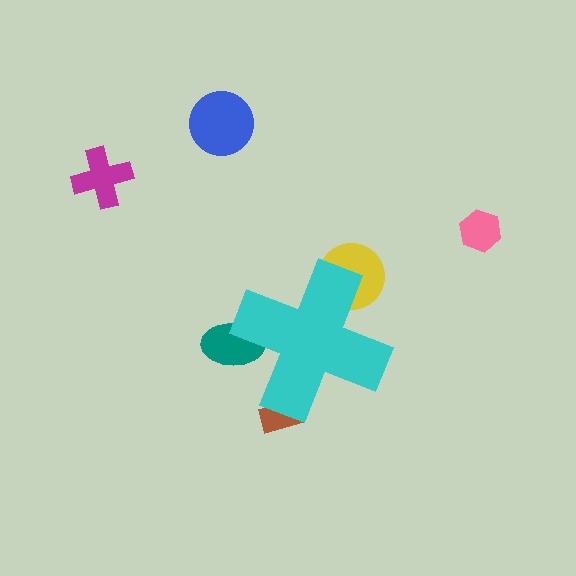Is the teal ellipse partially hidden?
Yes, the teal ellipse is partially hidden behind the cyan cross.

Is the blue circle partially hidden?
No, the blue circle is fully visible.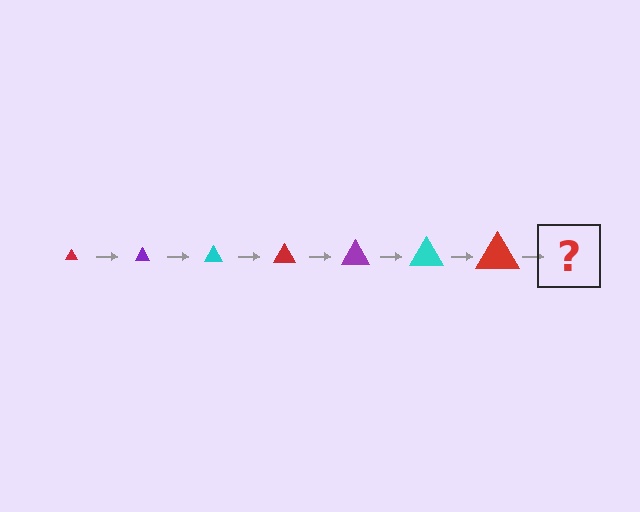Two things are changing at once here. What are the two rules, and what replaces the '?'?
The two rules are that the triangle grows larger each step and the color cycles through red, purple, and cyan. The '?' should be a purple triangle, larger than the previous one.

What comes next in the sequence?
The next element should be a purple triangle, larger than the previous one.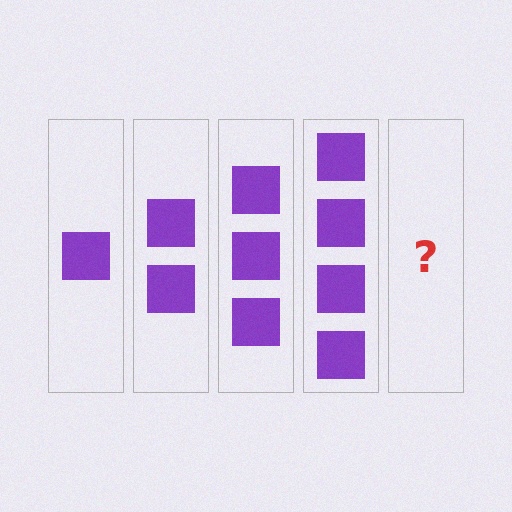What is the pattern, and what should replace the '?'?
The pattern is that each step adds one more square. The '?' should be 5 squares.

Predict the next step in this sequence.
The next step is 5 squares.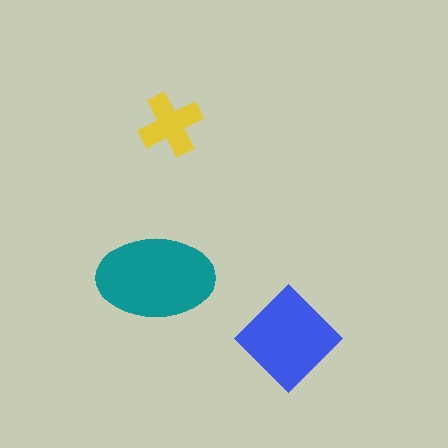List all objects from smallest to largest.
The yellow cross, the blue diamond, the teal ellipse.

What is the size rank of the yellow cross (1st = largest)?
3rd.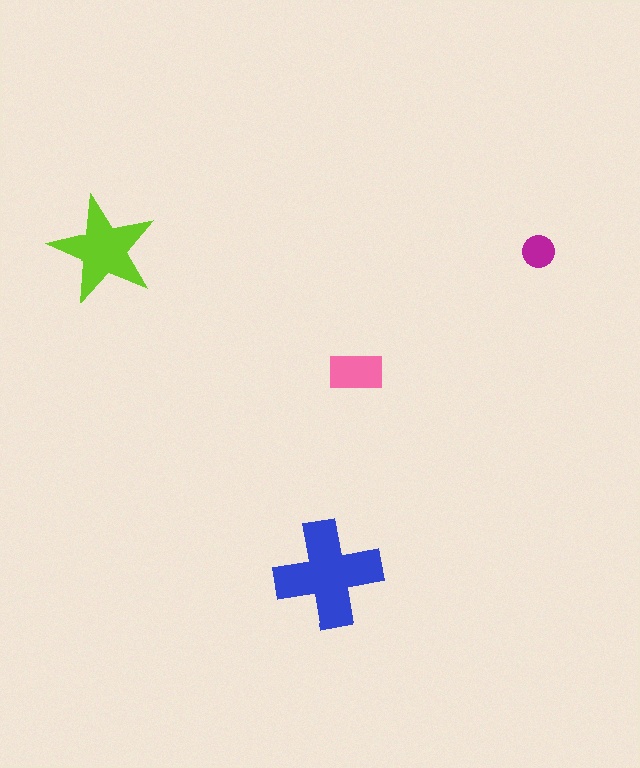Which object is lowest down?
The blue cross is bottommost.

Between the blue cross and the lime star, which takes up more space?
The blue cross.